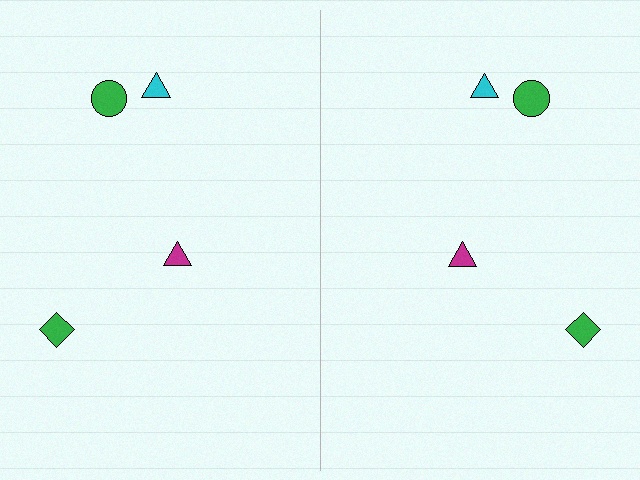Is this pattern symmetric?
Yes, this pattern has bilateral (reflection) symmetry.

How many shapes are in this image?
There are 8 shapes in this image.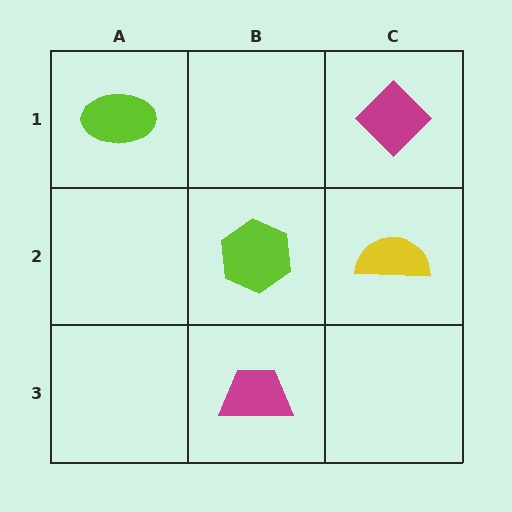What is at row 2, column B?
A lime hexagon.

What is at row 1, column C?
A magenta diamond.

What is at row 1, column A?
A lime ellipse.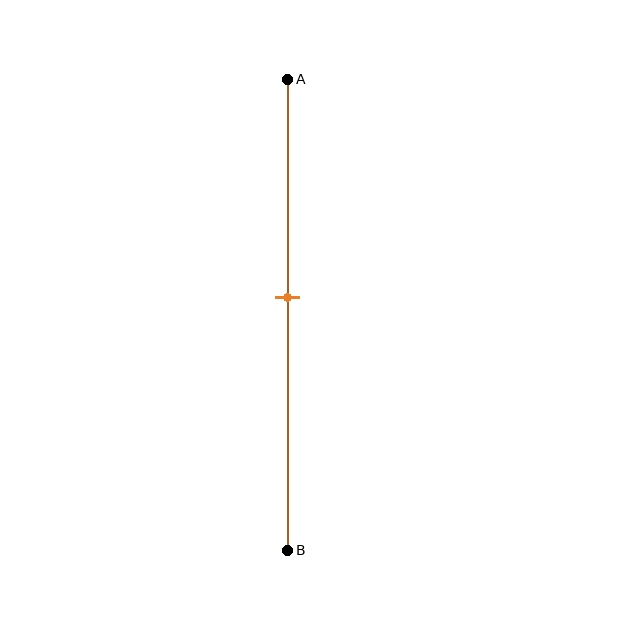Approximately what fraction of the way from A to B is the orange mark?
The orange mark is approximately 45% of the way from A to B.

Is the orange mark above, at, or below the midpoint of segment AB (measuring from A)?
The orange mark is above the midpoint of segment AB.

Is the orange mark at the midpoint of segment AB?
No, the mark is at about 45% from A, not at the 50% midpoint.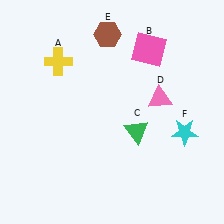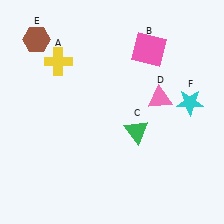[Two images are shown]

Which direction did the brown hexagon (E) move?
The brown hexagon (E) moved left.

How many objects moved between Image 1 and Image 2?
2 objects moved between the two images.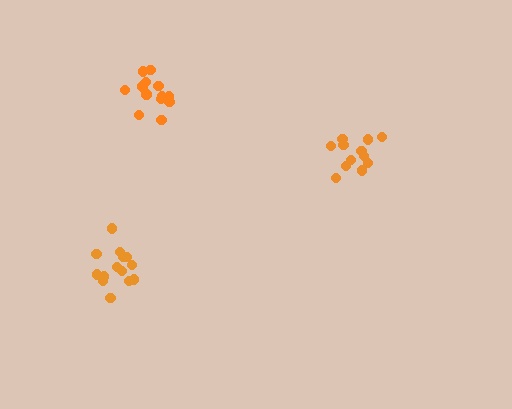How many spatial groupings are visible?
There are 3 spatial groupings.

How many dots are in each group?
Group 1: 13 dots, Group 2: 14 dots, Group 3: 12 dots (39 total).